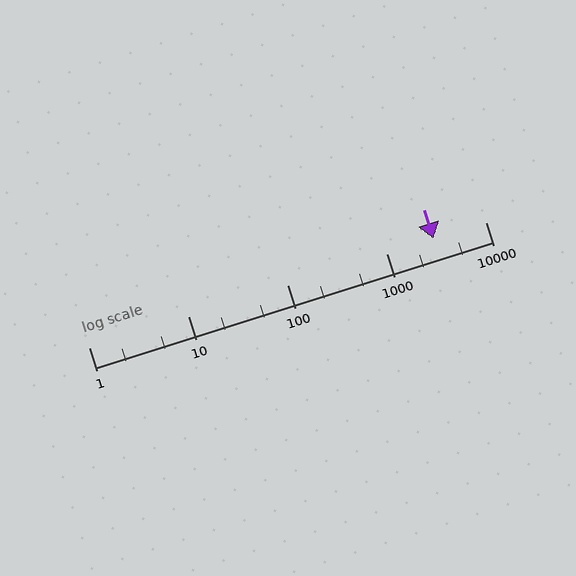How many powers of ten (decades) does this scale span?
The scale spans 4 decades, from 1 to 10000.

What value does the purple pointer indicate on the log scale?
The pointer indicates approximately 3000.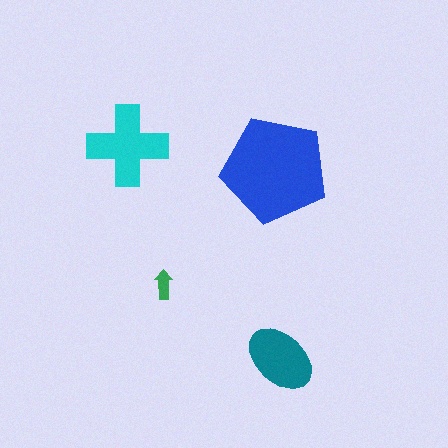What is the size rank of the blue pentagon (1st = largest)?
1st.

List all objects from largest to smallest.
The blue pentagon, the cyan cross, the teal ellipse, the green arrow.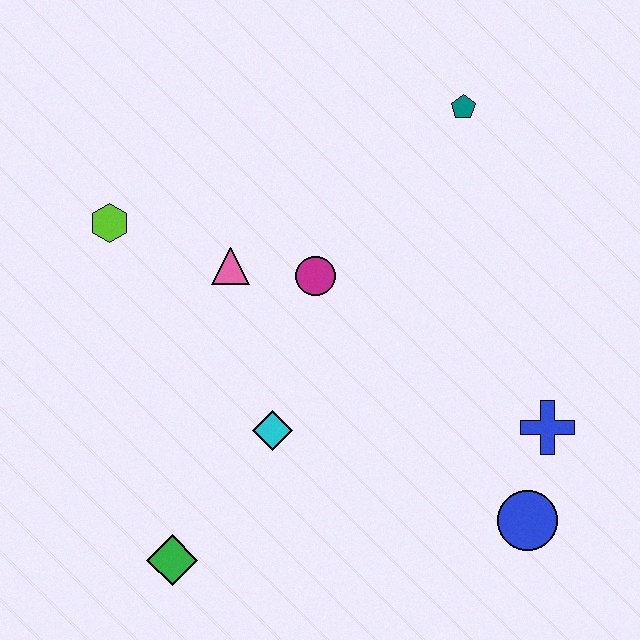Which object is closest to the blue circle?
The blue cross is closest to the blue circle.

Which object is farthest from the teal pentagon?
The green diamond is farthest from the teal pentagon.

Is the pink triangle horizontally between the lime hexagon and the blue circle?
Yes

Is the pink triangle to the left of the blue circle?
Yes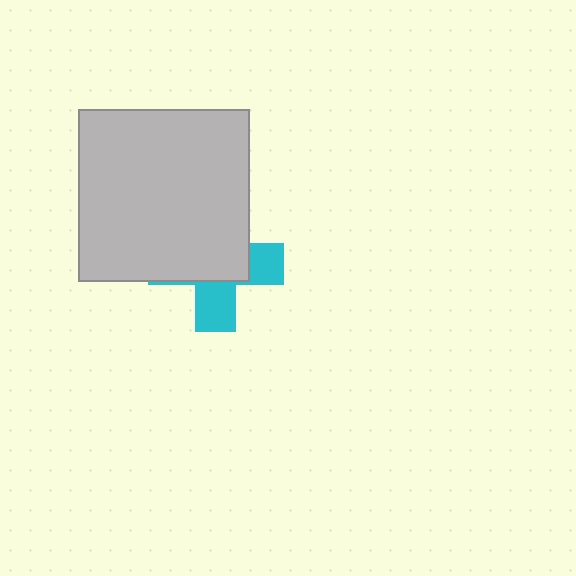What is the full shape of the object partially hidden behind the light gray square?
The partially hidden object is a cyan cross.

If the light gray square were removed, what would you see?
You would see the complete cyan cross.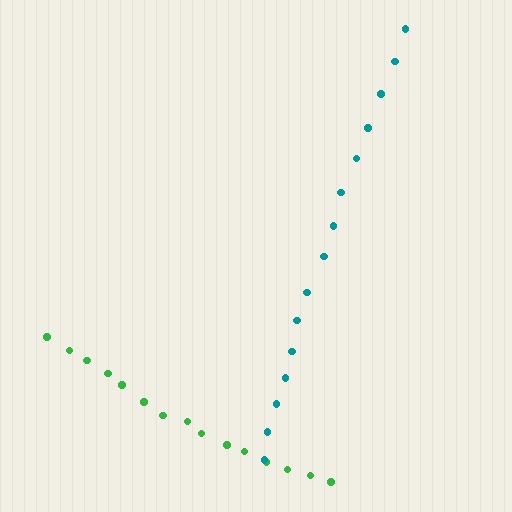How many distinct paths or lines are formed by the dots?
There are 2 distinct paths.